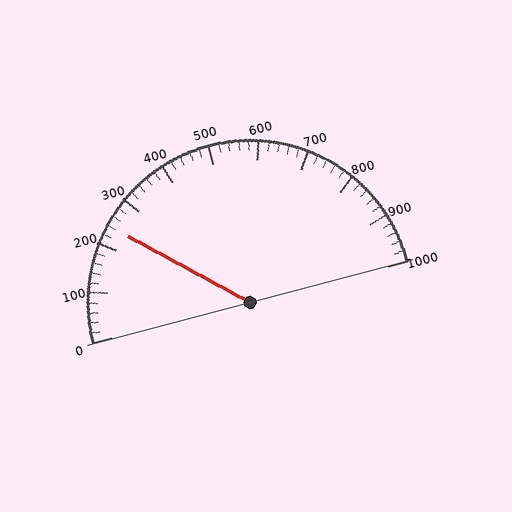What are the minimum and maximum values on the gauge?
The gauge ranges from 0 to 1000.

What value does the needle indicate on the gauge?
The needle indicates approximately 240.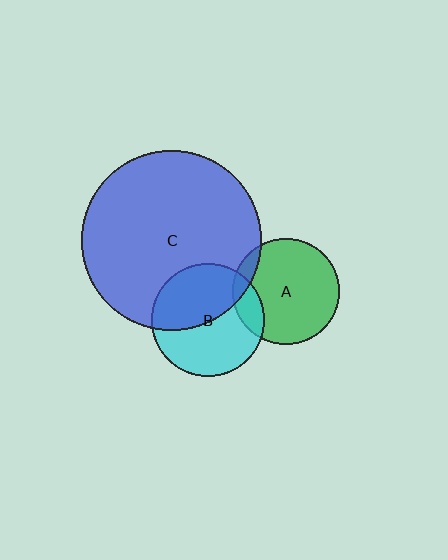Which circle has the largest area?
Circle C (blue).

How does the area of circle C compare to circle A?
Approximately 2.8 times.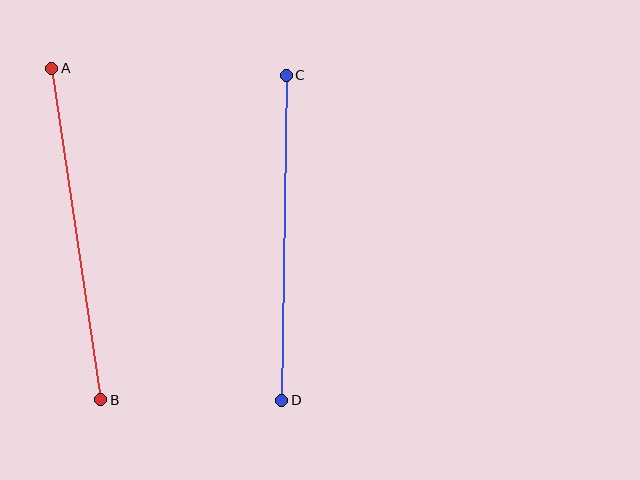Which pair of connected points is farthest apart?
Points A and B are farthest apart.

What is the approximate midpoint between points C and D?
The midpoint is at approximately (284, 238) pixels.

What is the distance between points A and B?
The distance is approximately 335 pixels.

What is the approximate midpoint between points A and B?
The midpoint is at approximately (76, 234) pixels.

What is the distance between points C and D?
The distance is approximately 325 pixels.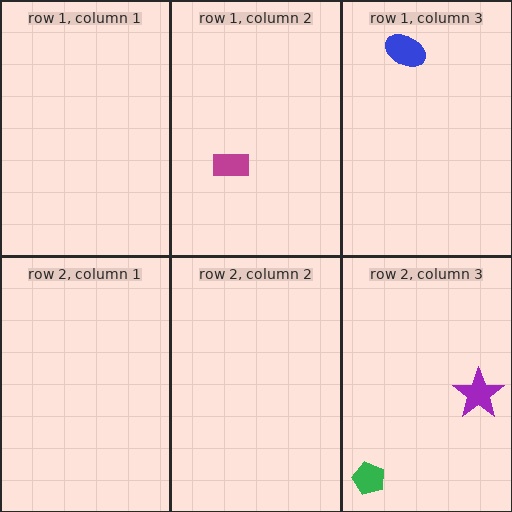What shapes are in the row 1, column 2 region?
The magenta rectangle.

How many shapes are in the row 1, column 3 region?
1.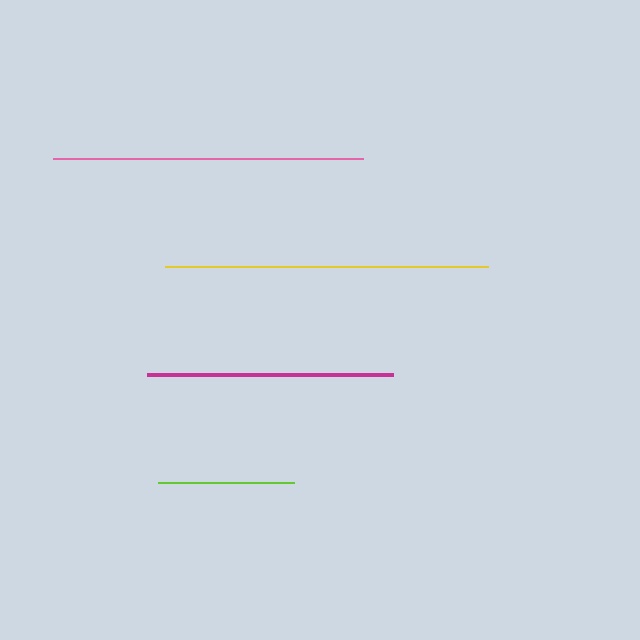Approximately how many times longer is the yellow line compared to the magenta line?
The yellow line is approximately 1.3 times the length of the magenta line.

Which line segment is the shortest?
The lime line is the shortest at approximately 135 pixels.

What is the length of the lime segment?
The lime segment is approximately 135 pixels long.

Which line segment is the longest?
The yellow line is the longest at approximately 323 pixels.